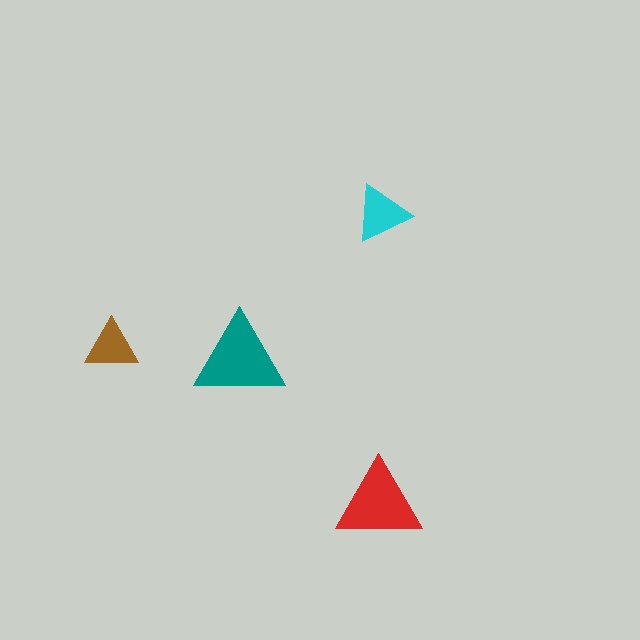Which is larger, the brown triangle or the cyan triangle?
The cyan one.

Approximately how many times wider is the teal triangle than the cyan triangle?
About 1.5 times wider.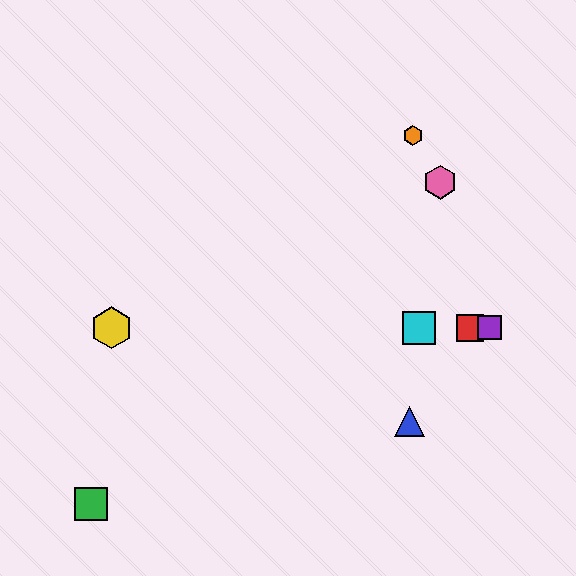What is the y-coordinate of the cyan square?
The cyan square is at y≈328.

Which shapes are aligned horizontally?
The red square, the yellow hexagon, the purple square, the cyan square are aligned horizontally.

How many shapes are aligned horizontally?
4 shapes (the red square, the yellow hexagon, the purple square, the cyan square) are aligned horizontally.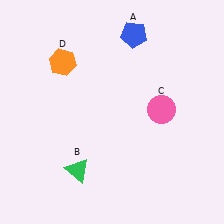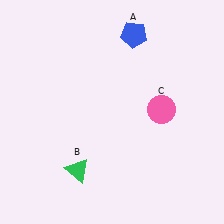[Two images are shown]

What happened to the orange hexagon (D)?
The orange hexagon (D) was removed in Image 2. It was in the top-left area of Image 1.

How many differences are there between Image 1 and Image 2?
There is 1 difference between the two images.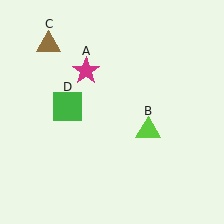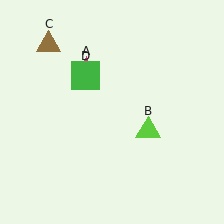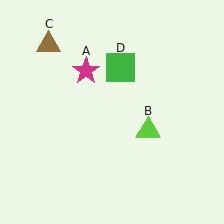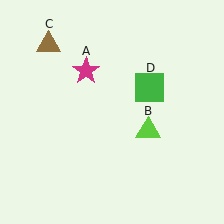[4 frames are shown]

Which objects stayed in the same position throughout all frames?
Magenta star (object A) and lime triangle (object B) and brown triangle (object C) remained stationary.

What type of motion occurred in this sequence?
The green square (object D) rotated clockwise around the center of the scene.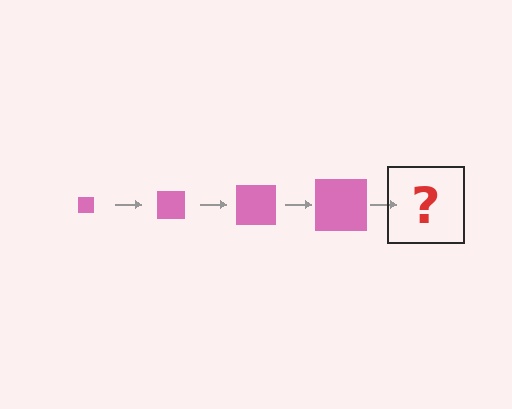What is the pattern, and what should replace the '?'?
The pattern is that the square gets progressively larger each step. The '?' should be a pink square, larger than the previous one.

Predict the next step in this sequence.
The next step is a pink square, larger than the previous one.